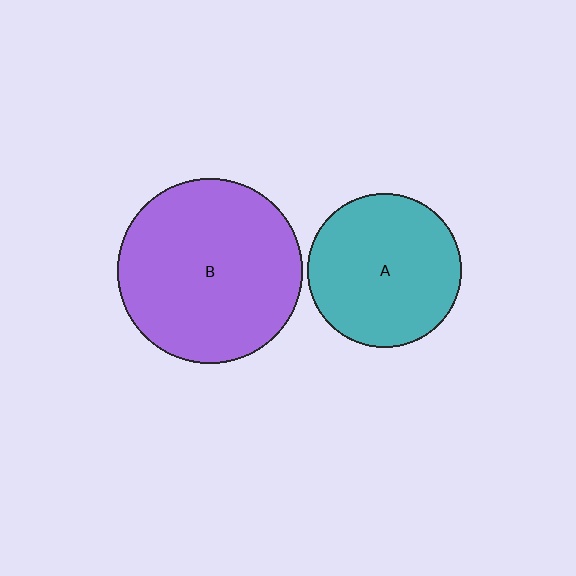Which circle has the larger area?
Circle B (purple).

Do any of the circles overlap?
No, none of the circles overlap.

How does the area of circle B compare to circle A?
Approximately 1.4 times.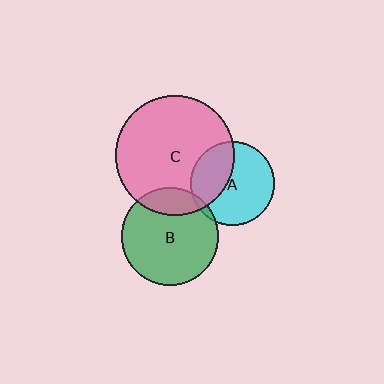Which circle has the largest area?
Circle C (pink).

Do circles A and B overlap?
Yes.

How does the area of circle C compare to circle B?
Approximately 1.5 times.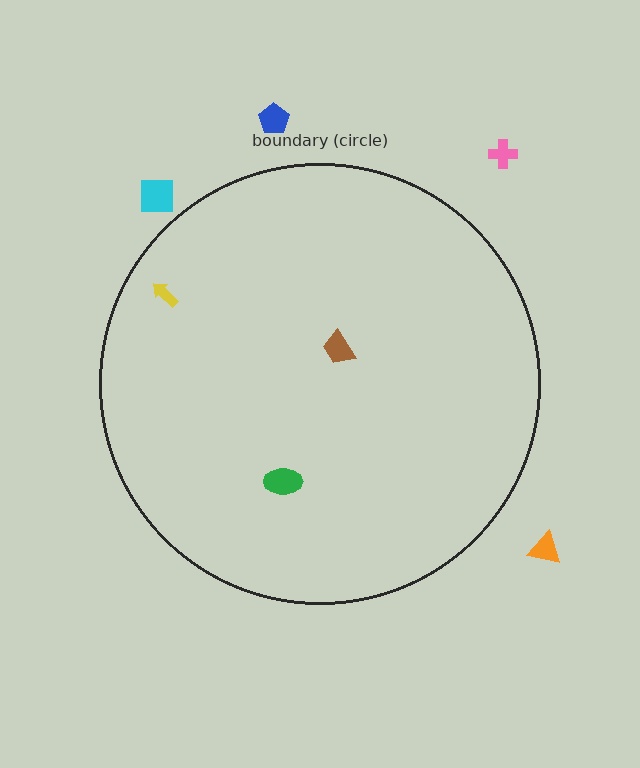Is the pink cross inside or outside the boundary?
Outside.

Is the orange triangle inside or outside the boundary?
Outside.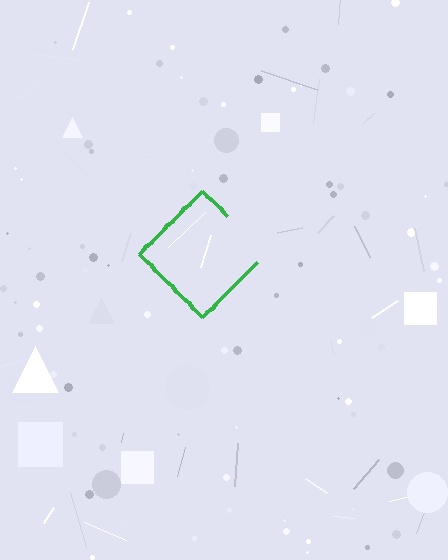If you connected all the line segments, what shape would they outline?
They would outline a diamond.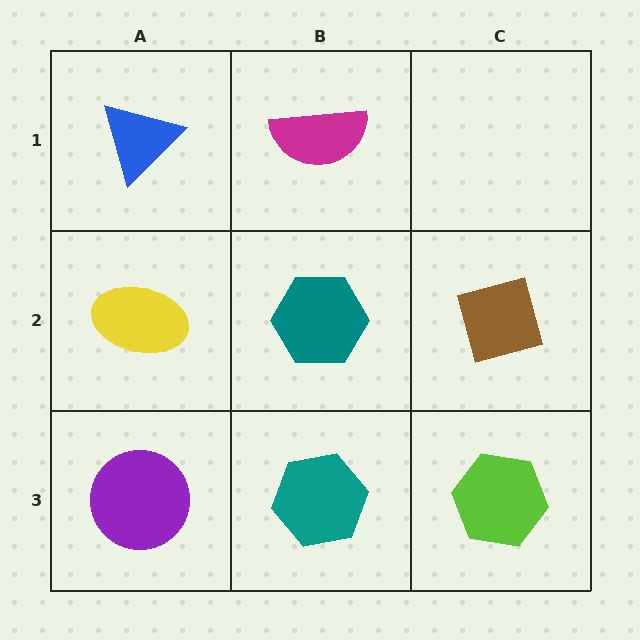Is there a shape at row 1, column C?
No, that cell is empty.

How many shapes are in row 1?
2 shapes.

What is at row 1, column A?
A blue triangle.